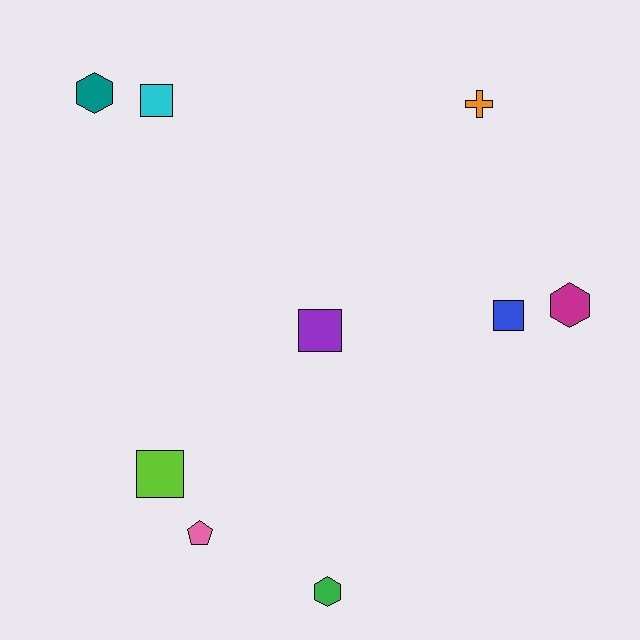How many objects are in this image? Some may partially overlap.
There are 9 objects.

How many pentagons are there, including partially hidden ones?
There is 1 pentagon.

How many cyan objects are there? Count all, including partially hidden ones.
There is 1 cyan object.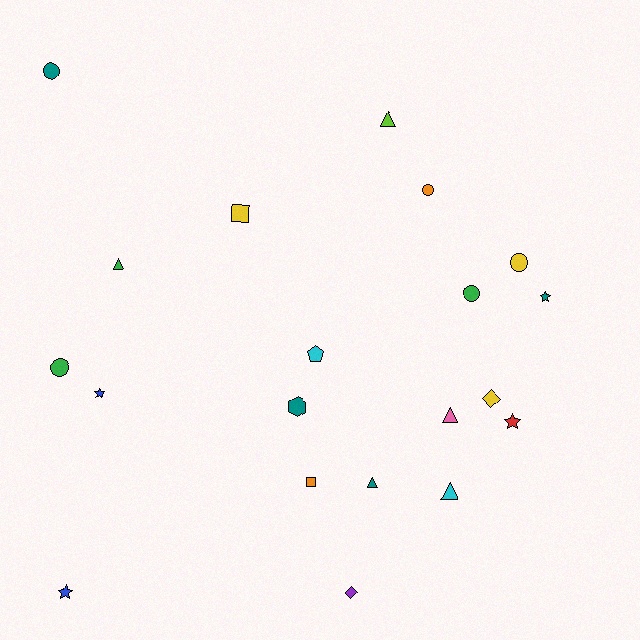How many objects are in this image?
There are 20 objects.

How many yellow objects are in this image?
There are 3 yellow objects.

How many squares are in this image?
There are 2 squares.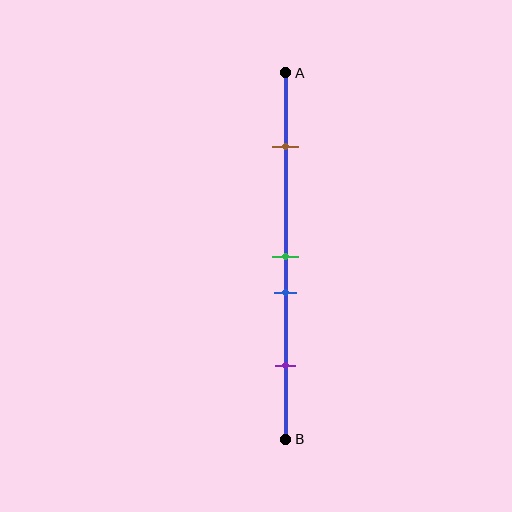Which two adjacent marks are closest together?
The green and blue marks are the closest adjacent pair.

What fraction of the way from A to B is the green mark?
The green mark is approximately 50% (0.5) of the way from A to B.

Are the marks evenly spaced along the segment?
No, the marks are not evenly spaced.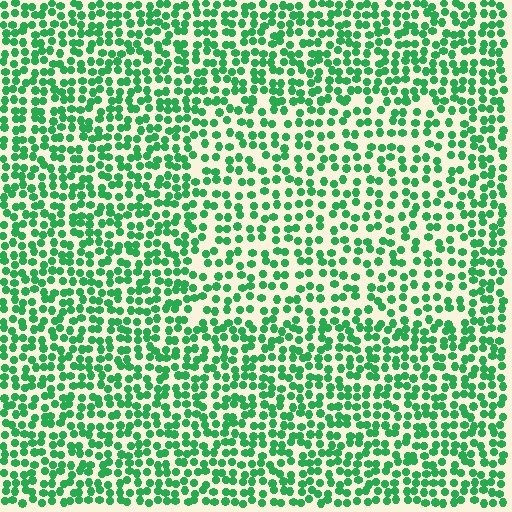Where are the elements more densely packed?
The elements are more densely packed outside the rectangle boundary.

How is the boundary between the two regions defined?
The boundary is defined by a change in element density (approximately 1.5x ratio). All elements are the same color, size, and shape.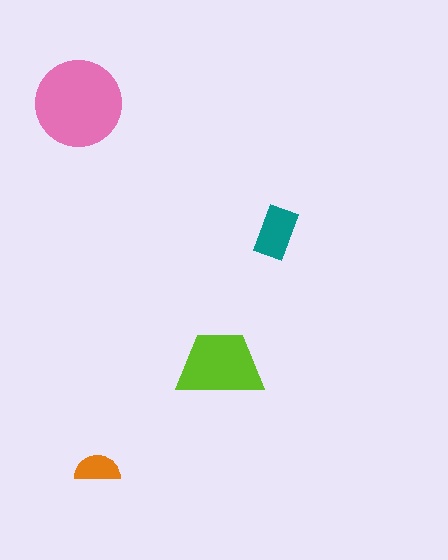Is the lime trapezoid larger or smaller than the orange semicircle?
Larger.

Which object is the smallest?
The orange semicircle.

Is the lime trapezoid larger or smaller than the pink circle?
Smaller.